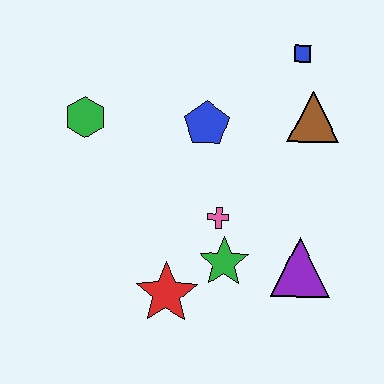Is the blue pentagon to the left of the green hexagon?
No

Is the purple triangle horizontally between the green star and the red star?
No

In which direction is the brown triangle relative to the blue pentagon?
The brown triangle is to the right of the blue pentagon.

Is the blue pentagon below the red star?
No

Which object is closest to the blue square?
The brown triangle is closest to the blue square.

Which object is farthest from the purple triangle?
The green hexagon is farthest from the purple triangle.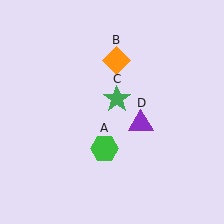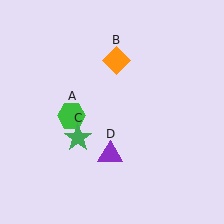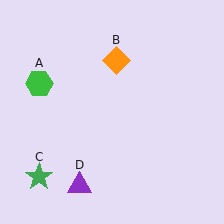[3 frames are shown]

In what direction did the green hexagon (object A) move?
The green hexagon (object A) moved up and to the left.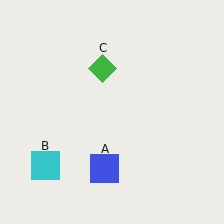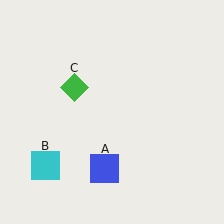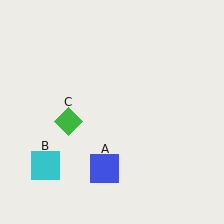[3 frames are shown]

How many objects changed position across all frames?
1 object changed position: green diamond (object C).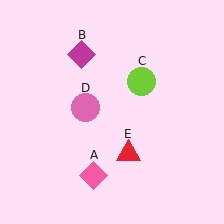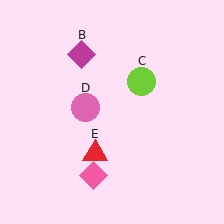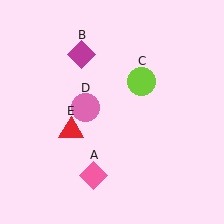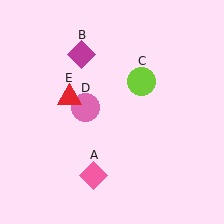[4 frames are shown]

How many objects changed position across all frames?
1 object changed position: red triangle (object E).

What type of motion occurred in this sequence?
The red triangle (object E) rotated clockwise around the center of the scene.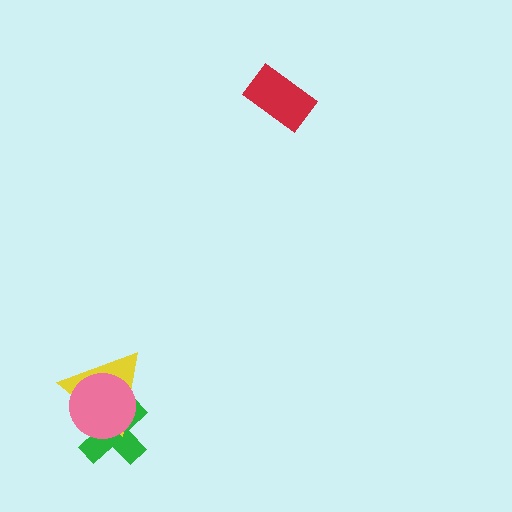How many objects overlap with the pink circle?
2 objects overlap with the pink circle.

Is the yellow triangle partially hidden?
Yes, it is partially covered by another shape.